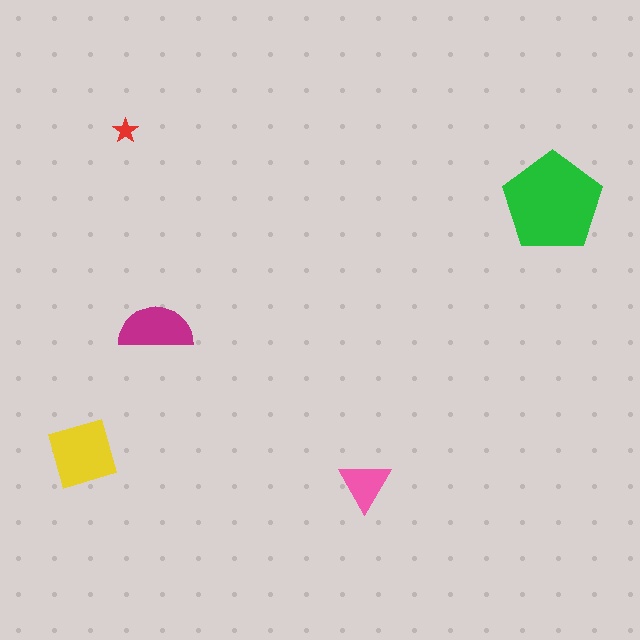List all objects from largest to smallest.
The green pentagon, the yellow square, the magenta semicircle, the pink triangle, the red star.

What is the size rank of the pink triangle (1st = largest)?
4th.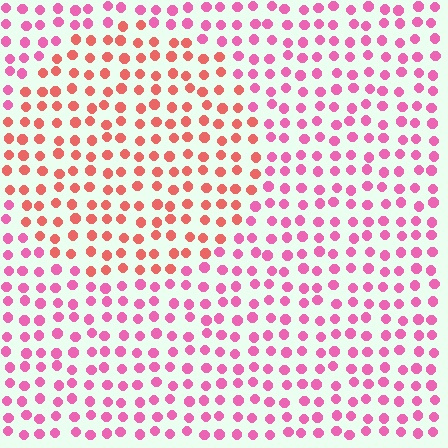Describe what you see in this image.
The image is filled with small pink elements in a uniform arrangement. A circle-shaped region is visible where the elements are tinted to a slightly different hue, forming a subtle color boundary.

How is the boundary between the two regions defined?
The boundary is defined purely by a slight shift in hue (about 36 degrees). Spacing, size, and orientation are identical on both sides.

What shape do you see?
I see a circle.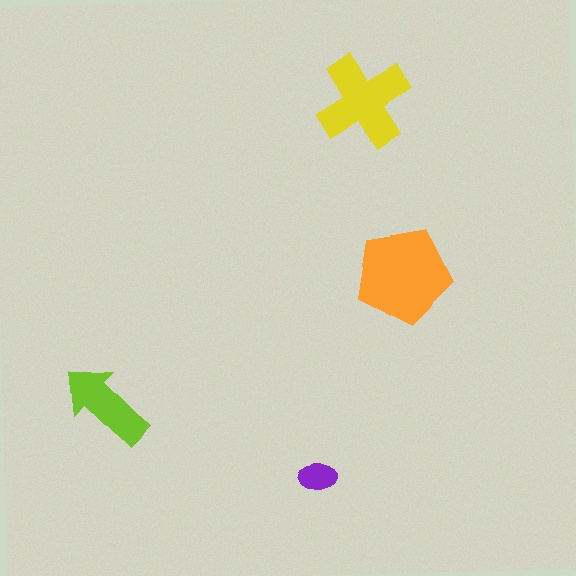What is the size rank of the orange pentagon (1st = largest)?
1st.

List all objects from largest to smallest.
The orange pentagon, the yellow cross, the lime arrow, the purple ellipse.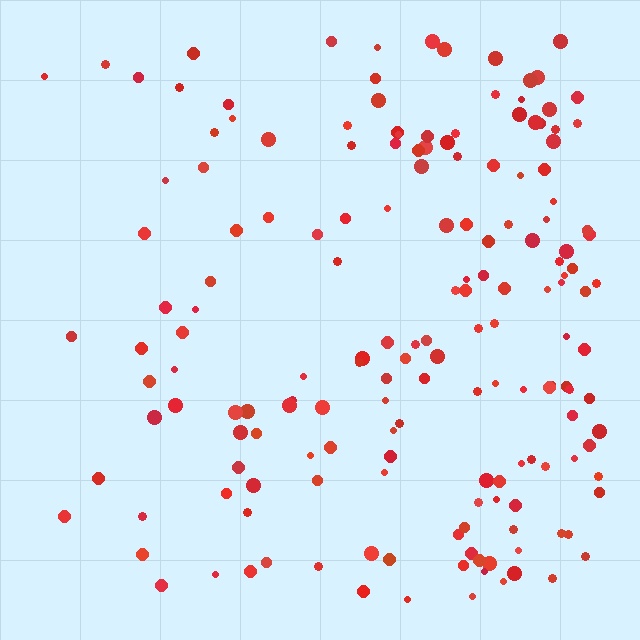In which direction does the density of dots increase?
From left to right, with the right side densest.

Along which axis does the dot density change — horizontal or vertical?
Horizontal.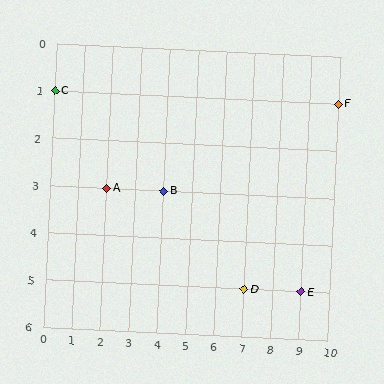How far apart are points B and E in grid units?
Points B and E are 5 columns and 2 rows apart (about 5.4 grid units diagonally).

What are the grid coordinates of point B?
Point B is at grid coordinates (4, 3).